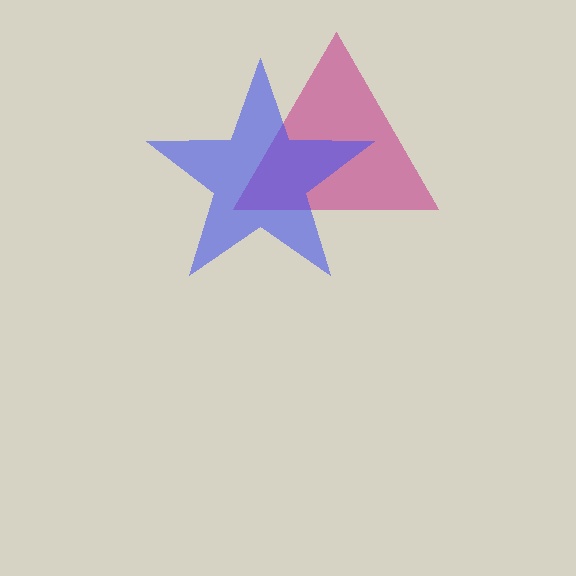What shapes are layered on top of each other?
The layered shapes are: a magenta triangle, a blue star.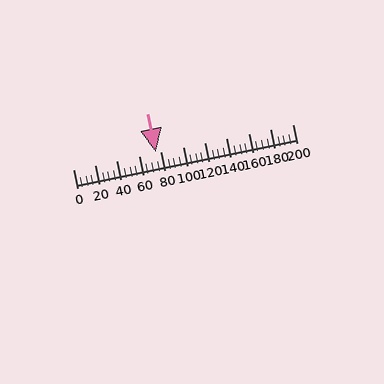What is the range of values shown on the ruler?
The ruler shows values from 0 to 200.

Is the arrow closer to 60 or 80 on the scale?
The arrow is closer to 80.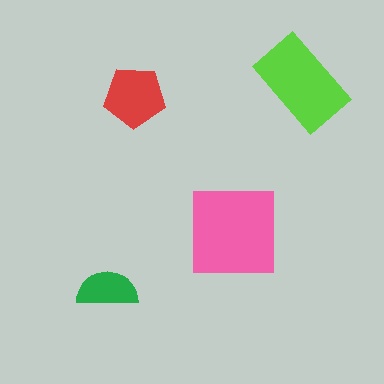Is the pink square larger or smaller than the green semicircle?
Larger.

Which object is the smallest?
The green semicircle.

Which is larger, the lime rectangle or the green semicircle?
The lime rectangle.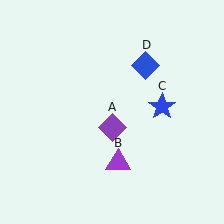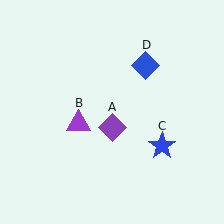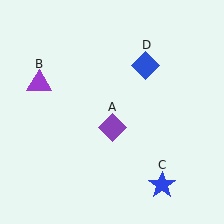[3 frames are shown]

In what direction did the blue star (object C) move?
The blue star (object C) moved down.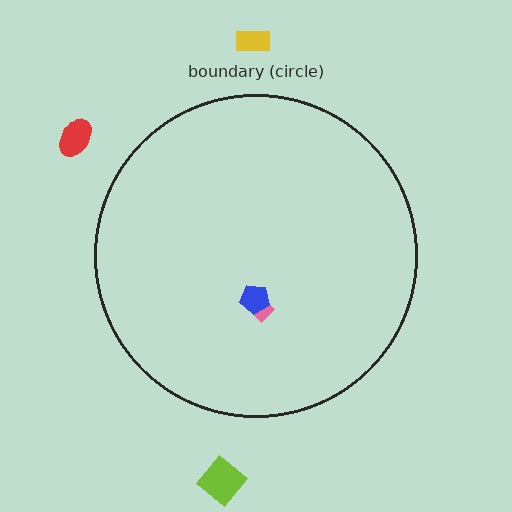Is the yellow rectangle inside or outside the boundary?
Outside.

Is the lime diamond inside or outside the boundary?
Outside.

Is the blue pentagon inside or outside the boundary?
Inside.